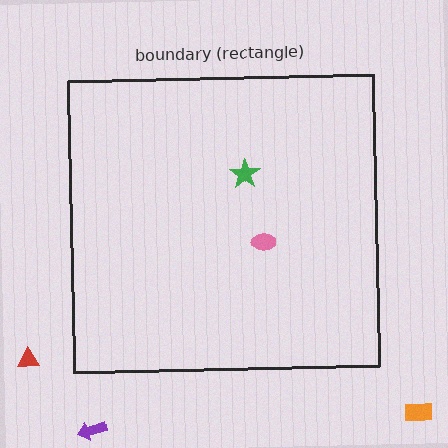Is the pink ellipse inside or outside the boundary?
Inside.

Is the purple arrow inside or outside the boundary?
Outside.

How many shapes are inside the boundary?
2 inside, 3 outside.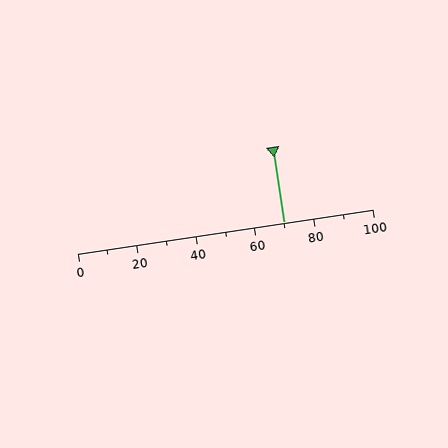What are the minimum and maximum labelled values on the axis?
The axis runs from 0 to 100.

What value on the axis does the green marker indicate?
The marker indicates approximately 70.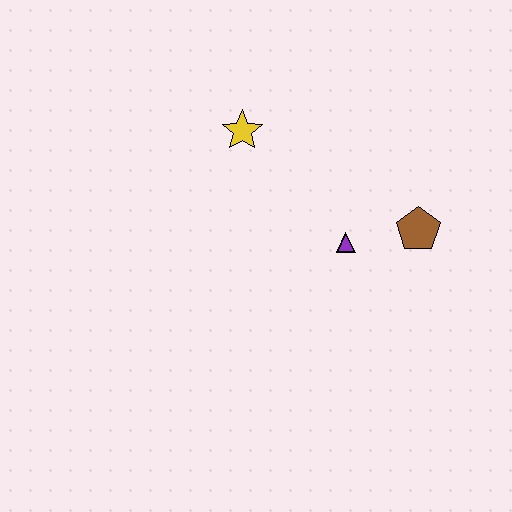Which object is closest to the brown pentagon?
The purple triangle is closest to the brown pentagon.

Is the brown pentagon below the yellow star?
Yes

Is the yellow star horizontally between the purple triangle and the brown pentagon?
No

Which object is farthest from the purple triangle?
The yellow star is farthest from the purple triangle.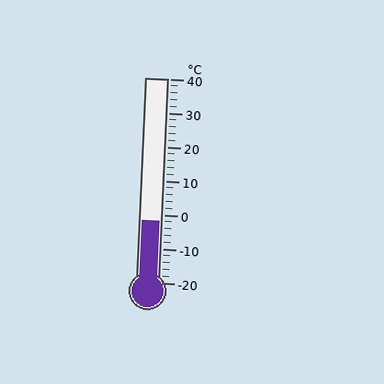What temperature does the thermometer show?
The thermometer shows approximately -2°C.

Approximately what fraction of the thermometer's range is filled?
The thermometer is filled to approximately 30% of its range.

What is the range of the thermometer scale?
The thermometer scale ranges from -20°C to 40°C.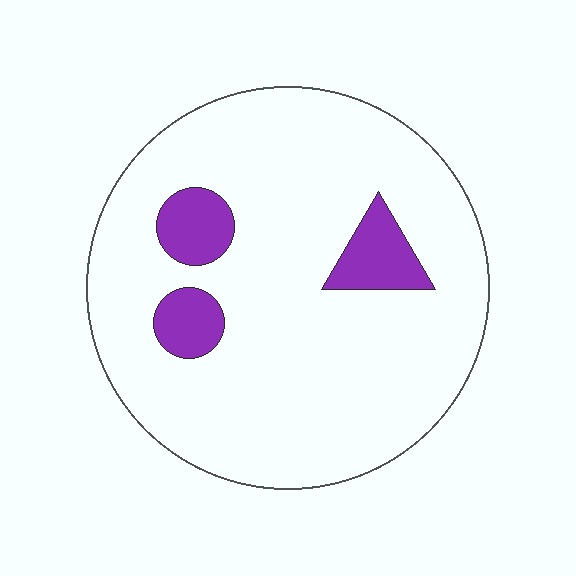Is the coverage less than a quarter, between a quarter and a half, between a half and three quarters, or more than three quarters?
Less than a quarter.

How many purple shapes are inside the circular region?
3.